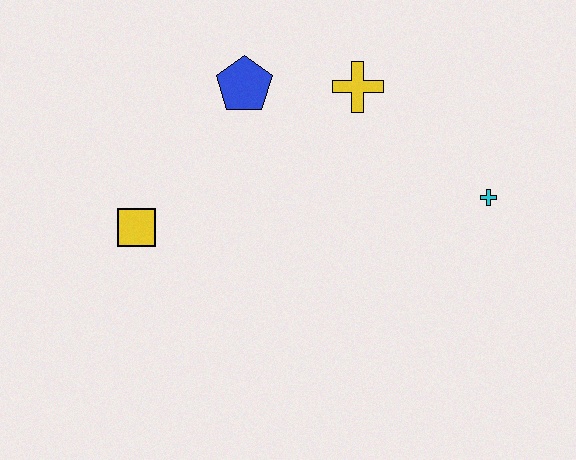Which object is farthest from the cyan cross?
The yellow square is farthest from the cyan cross.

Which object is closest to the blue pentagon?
The yellow cross is closest to the blue pentagon.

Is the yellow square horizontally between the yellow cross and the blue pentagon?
No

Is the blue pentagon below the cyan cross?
No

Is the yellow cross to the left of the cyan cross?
Yes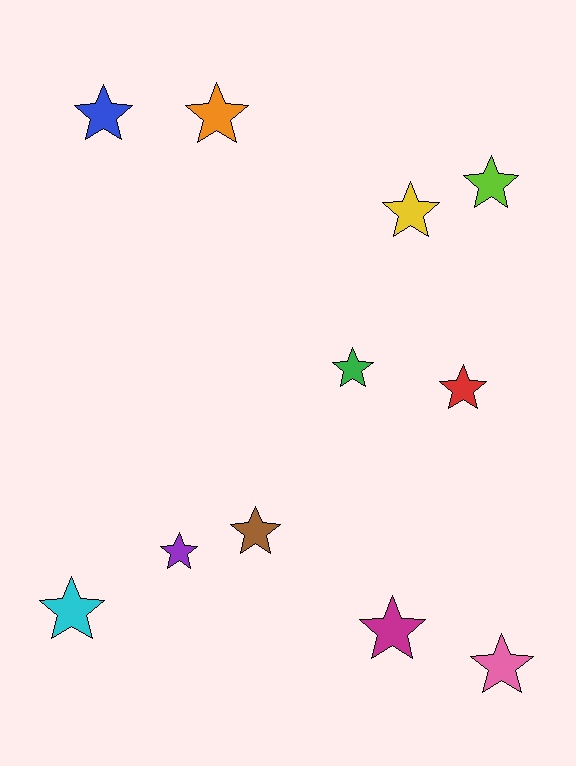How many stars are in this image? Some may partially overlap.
There are 11 stars.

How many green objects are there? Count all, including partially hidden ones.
There is 1 green object.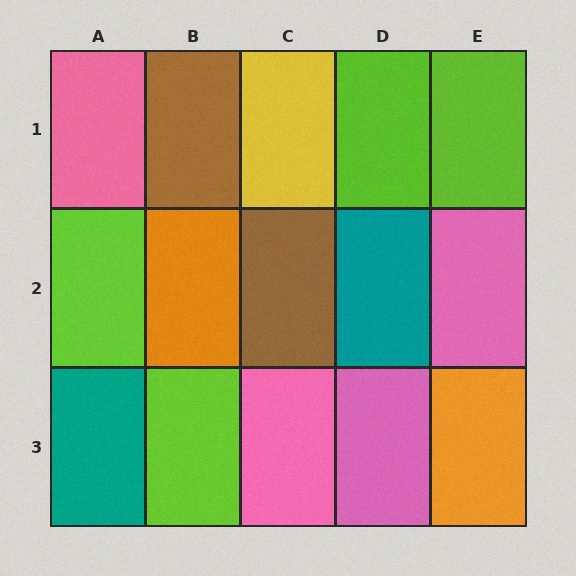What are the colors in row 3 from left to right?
Teal, lime, pink, pink, orange.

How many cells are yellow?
1 cell is yellow.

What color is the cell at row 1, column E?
Lime.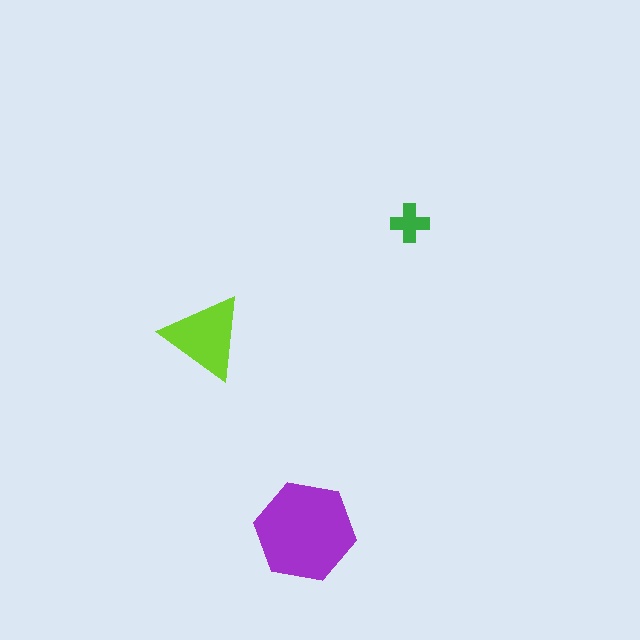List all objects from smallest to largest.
The green cross, the lime triangle, the purple hexagon.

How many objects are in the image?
There are 3 objects in the image.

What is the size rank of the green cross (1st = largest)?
3rd.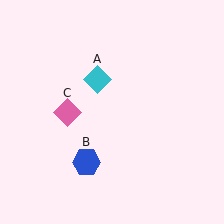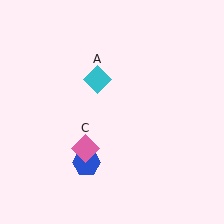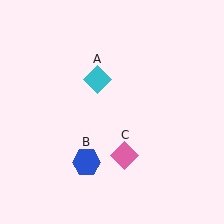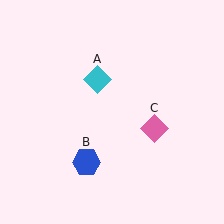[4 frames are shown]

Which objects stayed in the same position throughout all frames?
Cyan diamond (object A) and blue hexagon (object B) remained stationary.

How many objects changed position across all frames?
1 object changed position: pink diamond (object C).